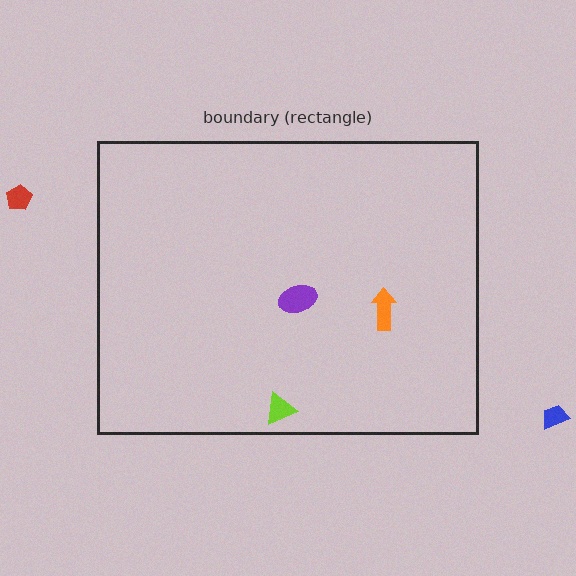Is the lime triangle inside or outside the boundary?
Inside.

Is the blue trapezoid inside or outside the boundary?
Outside.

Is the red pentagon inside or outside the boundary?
Outside.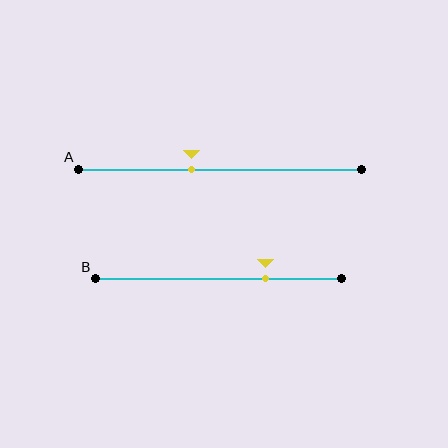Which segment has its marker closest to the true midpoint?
Segment A has its marker closest to the true midpoint.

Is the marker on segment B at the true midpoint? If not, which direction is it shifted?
No, the marker on segment B is shifted to the right by about 19% of the segment length.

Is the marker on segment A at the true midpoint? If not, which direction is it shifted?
No, the marker on segment A is shifted to the left by about 10% of the segment length.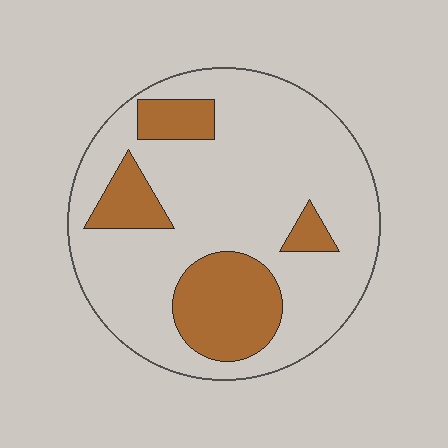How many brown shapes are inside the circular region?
4.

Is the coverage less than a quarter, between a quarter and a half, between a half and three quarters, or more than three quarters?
Less than a quarter.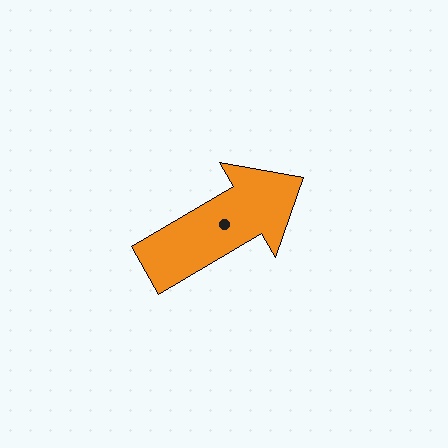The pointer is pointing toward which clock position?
Roughly 2 o'clock.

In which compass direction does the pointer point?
Northeast.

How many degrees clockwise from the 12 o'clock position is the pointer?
Approximately 59 degrees.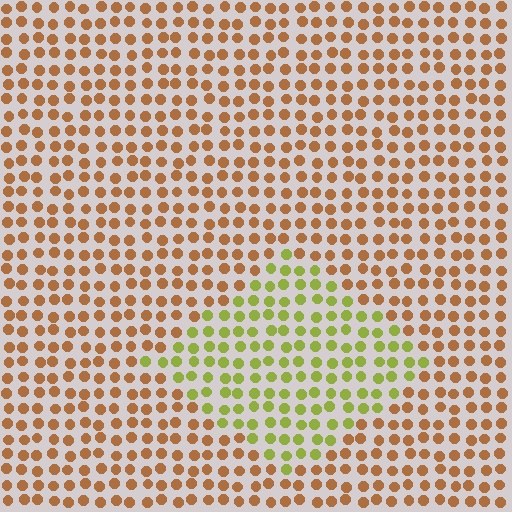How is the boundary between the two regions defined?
The boundary is defined purely by a slight shift in hue (about 52 degrees). Spacing, size, and orientation are identical on both sides.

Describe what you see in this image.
The image is filled with small brown elements in a uniform arrangement. A diamond-shaped region is visible where the elements are tinted to a slightly different hue, forming a subtle color boundary.